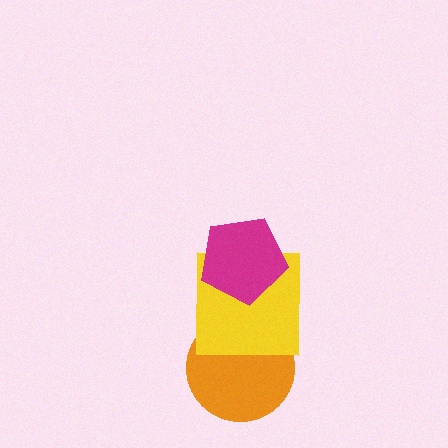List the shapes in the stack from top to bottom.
From top to bottom: the magenta pentagon, the yellow square, the orange circle.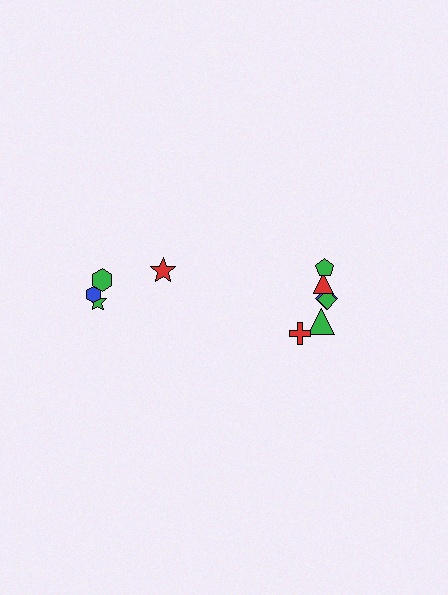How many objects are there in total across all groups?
There are 10 objects.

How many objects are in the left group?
There are 4 objects.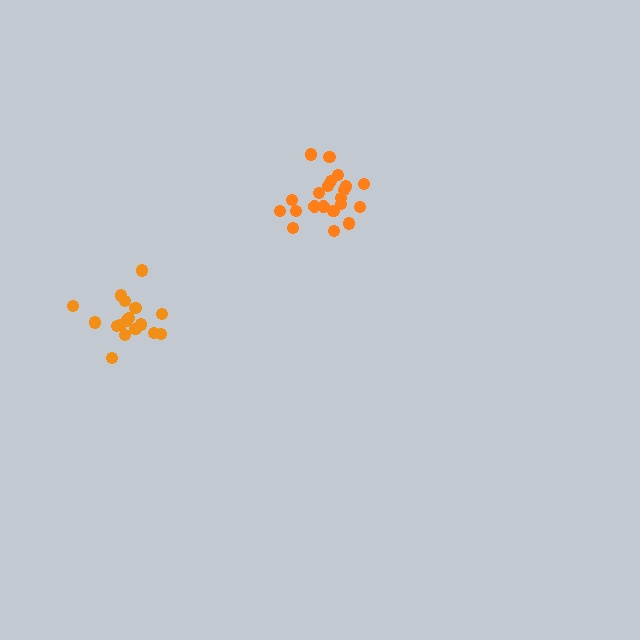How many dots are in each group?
Group 1: 21 dots, Group 2: 17 dots (38 total).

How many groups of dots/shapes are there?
There are 2 groups.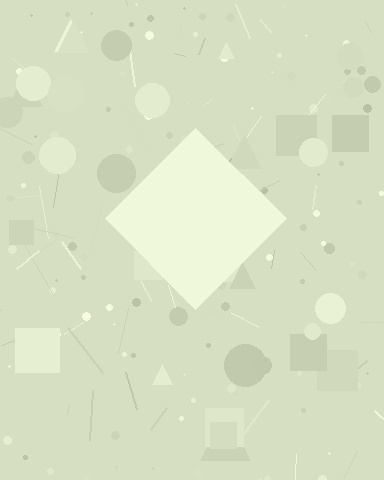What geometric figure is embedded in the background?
A diamond is embedded in the background.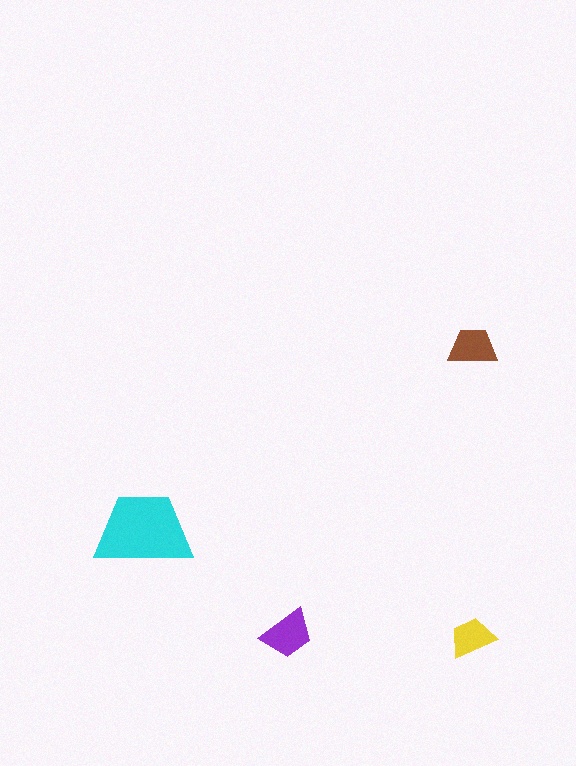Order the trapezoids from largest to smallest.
the cyan one, the purple one, the brown one, the yellow one.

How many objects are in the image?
There are 4 objects in the image.